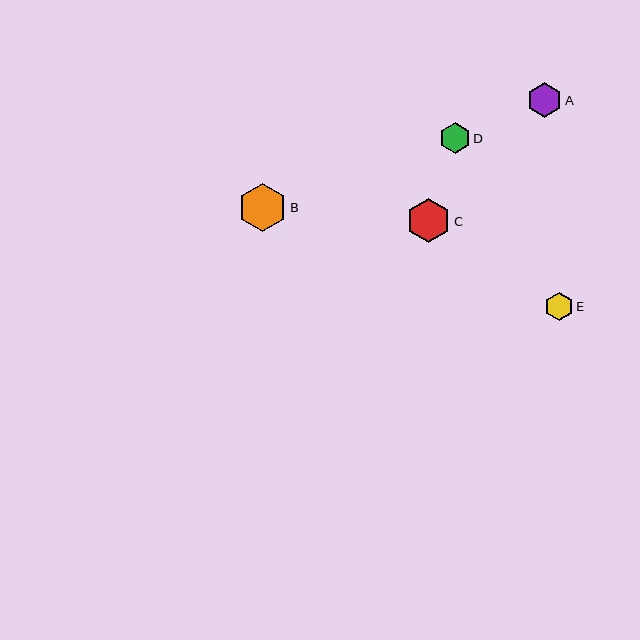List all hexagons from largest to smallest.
From largest to smallest: B, C, A, D, E.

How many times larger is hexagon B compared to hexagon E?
Hexagon B is approximately 1.7 times the size of hexagon E.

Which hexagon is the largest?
Hexagon B is the largest with a size of approximately 48 pixels.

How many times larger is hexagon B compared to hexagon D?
Hexagon B is approximately 1.6 times the size of hexagon D.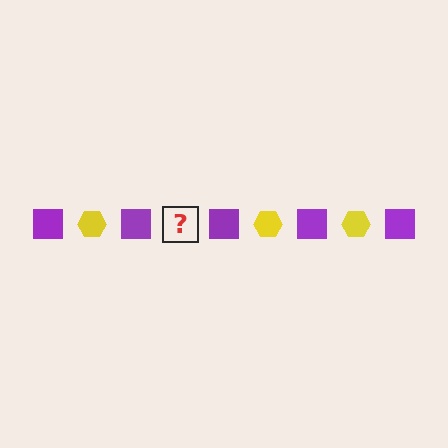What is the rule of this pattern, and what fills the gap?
The rule is that the pattern alternates between purple square and yellow hexagon. The gap should be filled with a yellow hexagon.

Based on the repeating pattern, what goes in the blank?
The blank should be a yellow hexagon.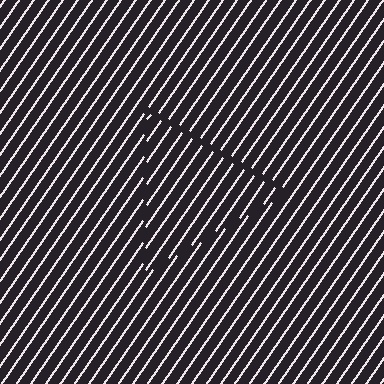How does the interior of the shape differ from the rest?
The interior of the shape contains the same grating, shifted by half a period — the contour is defined by the phase discontinuity where line-ends from the inner and outer gratings abut.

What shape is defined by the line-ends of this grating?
An illusory triangle. The interior of the shape contains the same grating, shifted by half a period — the contour is defined by the phase discontinuity where line-ends from the inner and outer gratings abut.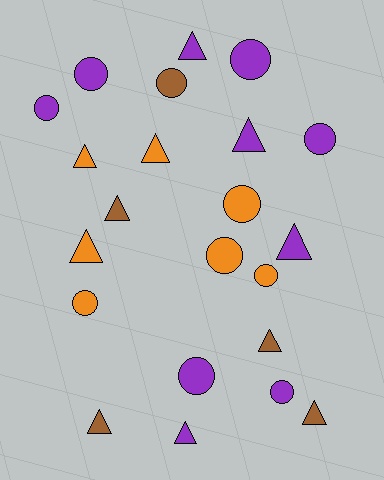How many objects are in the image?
There are 22 objects.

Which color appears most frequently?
Purple, with 10 objects.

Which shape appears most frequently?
Triangle, with 11 objects.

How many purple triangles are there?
There are 4 purple triangles.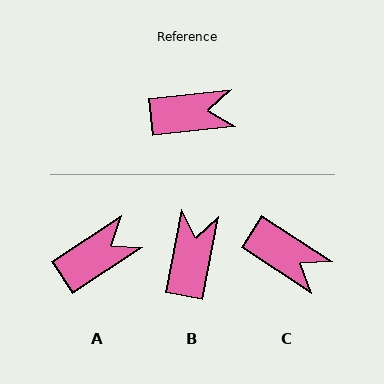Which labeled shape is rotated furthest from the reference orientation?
B, about 73 degrees away.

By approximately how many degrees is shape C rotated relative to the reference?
Approximately 39 degrees clockwise.